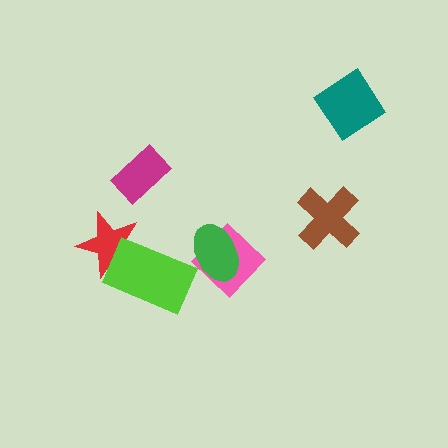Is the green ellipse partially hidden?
No, no other shape covers it.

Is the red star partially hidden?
Yes, it is partially covered by another shape.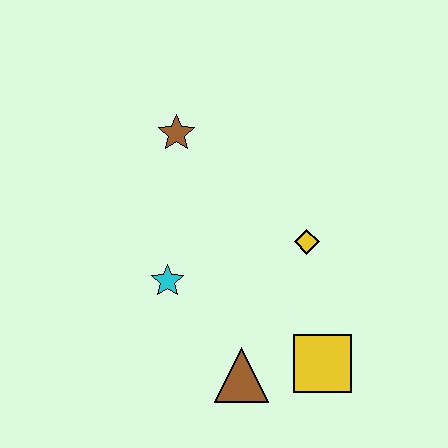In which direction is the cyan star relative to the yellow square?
The cyan star is to the left of the yellow square.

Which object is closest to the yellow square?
The brown triangle is closest to the yellow square.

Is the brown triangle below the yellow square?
Yes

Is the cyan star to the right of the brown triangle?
No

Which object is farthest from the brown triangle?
The brown star is farthest from the brown triangle.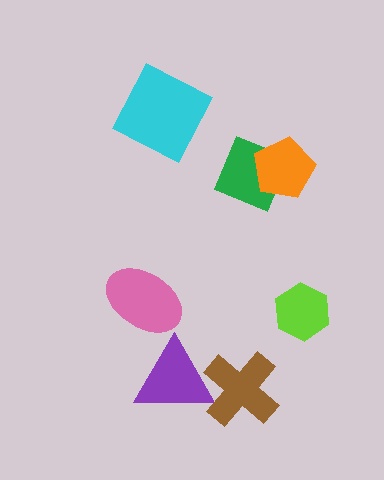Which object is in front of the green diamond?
The orange pentagon is in front of the green diamond.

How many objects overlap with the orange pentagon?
1 object overlaps with the orange pentagon.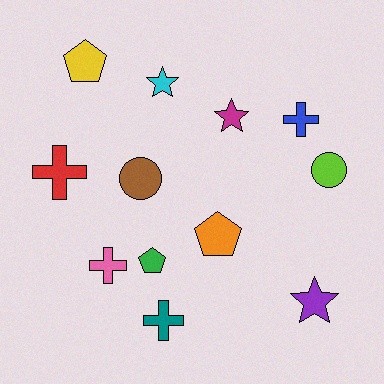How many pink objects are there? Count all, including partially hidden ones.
There is 1 pink object.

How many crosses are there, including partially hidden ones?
There are 4 crosses.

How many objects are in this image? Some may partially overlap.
There are 12 objects.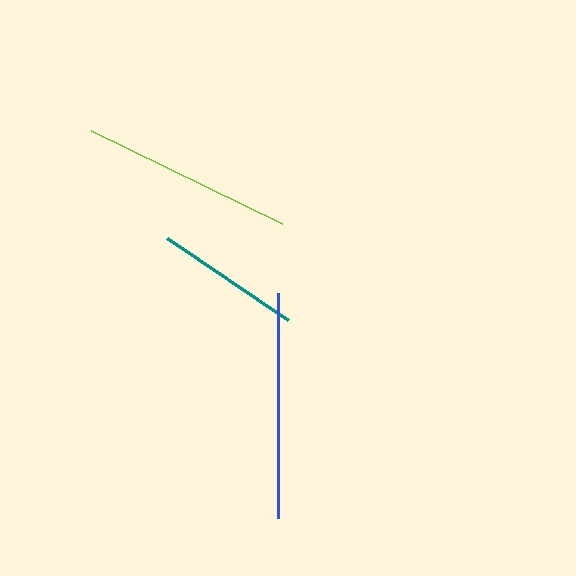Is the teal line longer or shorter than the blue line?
The blue line is longer than the teal line.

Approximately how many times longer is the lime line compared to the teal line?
The lime line is approximately 1.4 times the length of the teal line.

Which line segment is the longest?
The blue line is the longest at approximately 226 pixels.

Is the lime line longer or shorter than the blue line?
The blue line is longer than the lime line.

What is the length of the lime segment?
The lime segment is approximately 212 pixels long.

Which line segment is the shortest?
The teal line is the shortest at approximately 147 pixels.